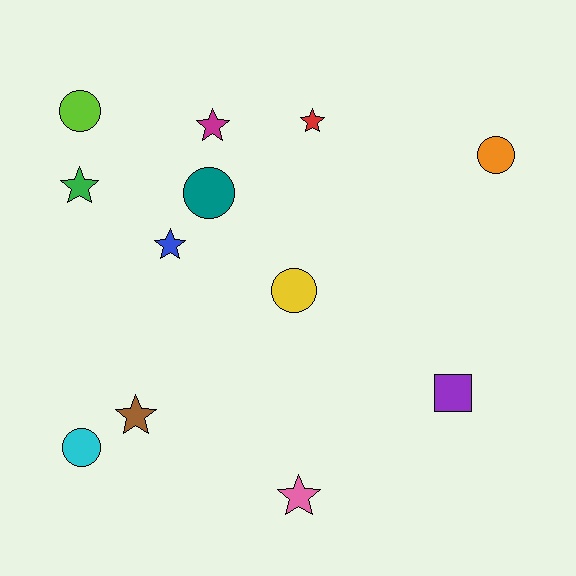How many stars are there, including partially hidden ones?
There are 6 stars.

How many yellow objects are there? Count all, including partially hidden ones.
There is 1 yellow object.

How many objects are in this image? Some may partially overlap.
There are 12 objects.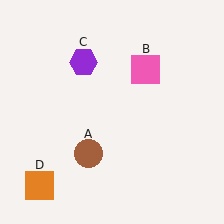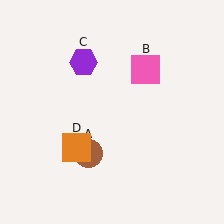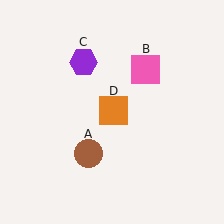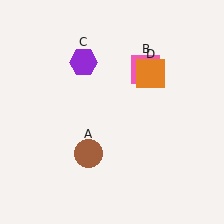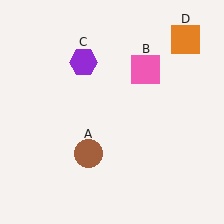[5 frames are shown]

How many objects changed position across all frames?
1 object changed position: orange square (object D).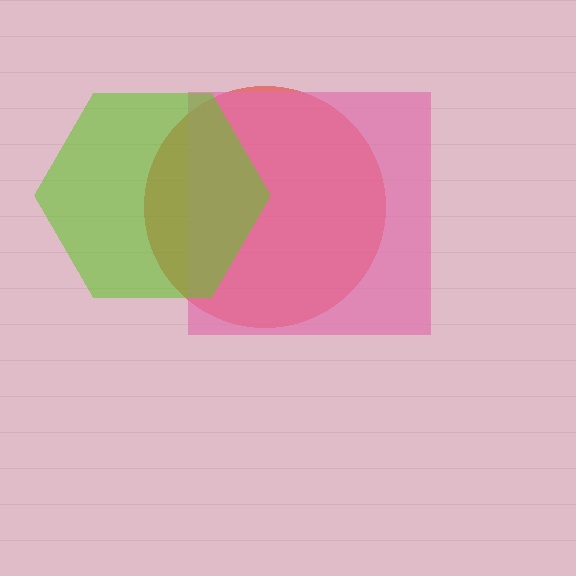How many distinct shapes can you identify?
There are 3 distinct shapes: a red circle, a pink square, a lime hexagon.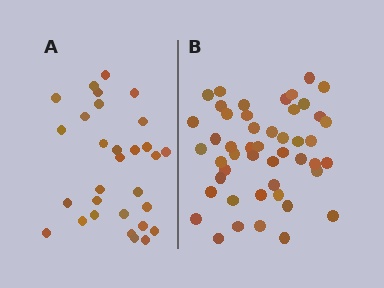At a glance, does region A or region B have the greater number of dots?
Region B (the right region) has more dots.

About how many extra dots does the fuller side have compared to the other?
Region B has approximately 20 more dots than region A.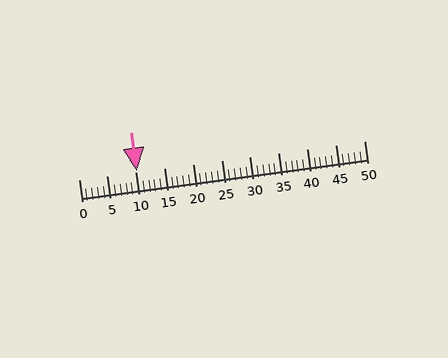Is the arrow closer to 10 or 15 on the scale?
The arrow is closer to 10.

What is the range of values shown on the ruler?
The ruler shows values from 0 to 50.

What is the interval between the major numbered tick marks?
The major tick marks are spaced 5 units apart.